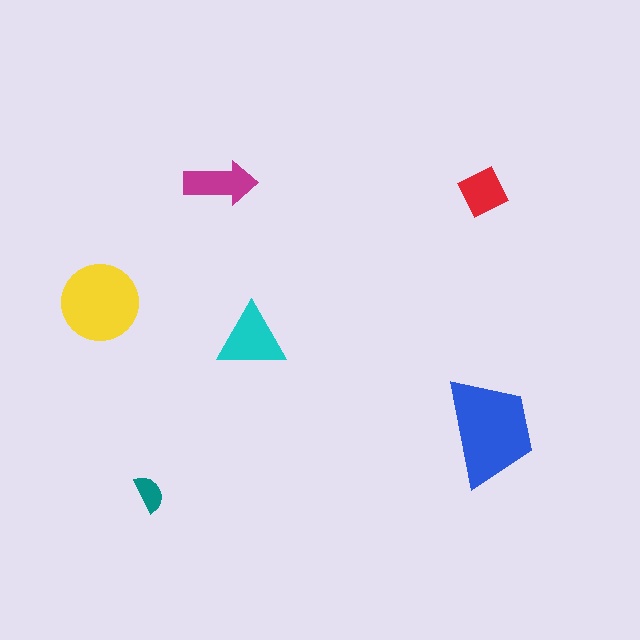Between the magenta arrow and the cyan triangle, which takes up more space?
The cyan triangle.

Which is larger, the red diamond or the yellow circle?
The yellow circle.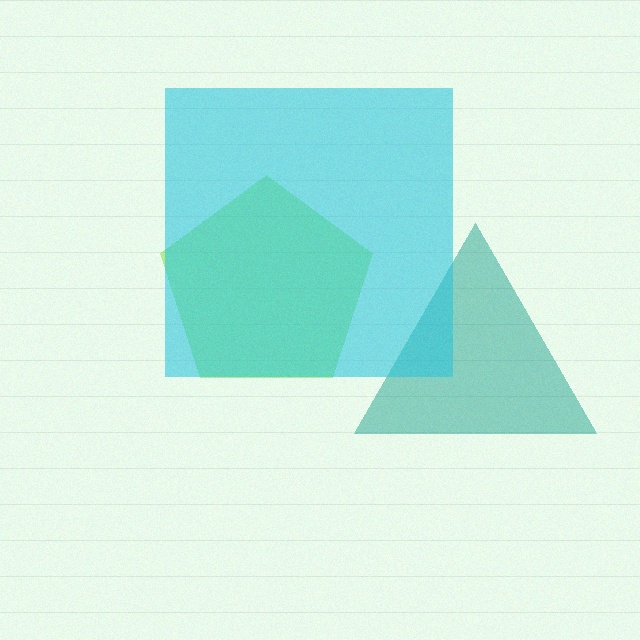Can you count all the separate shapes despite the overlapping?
Yes, there are 3 separate shapes.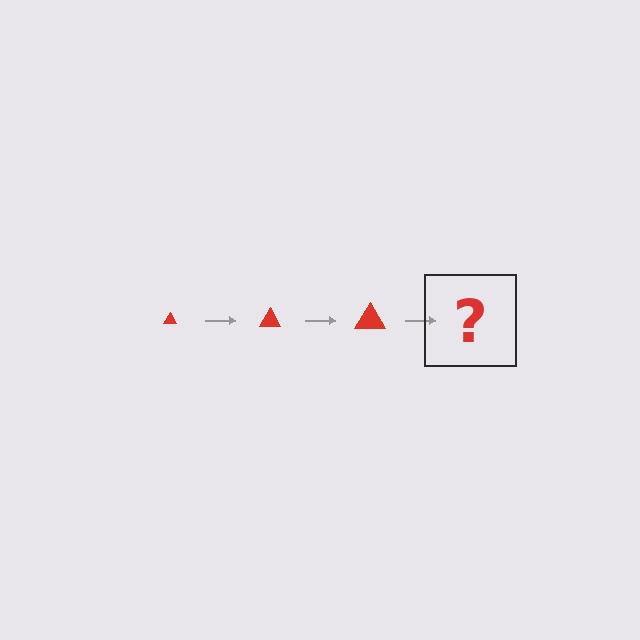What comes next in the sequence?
The next element should be a red triangle, larger than the previous one.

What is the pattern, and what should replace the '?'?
The pattern is that the triangle gets progressively larger each step. The '?' should be a red triangle, larger than the previous one.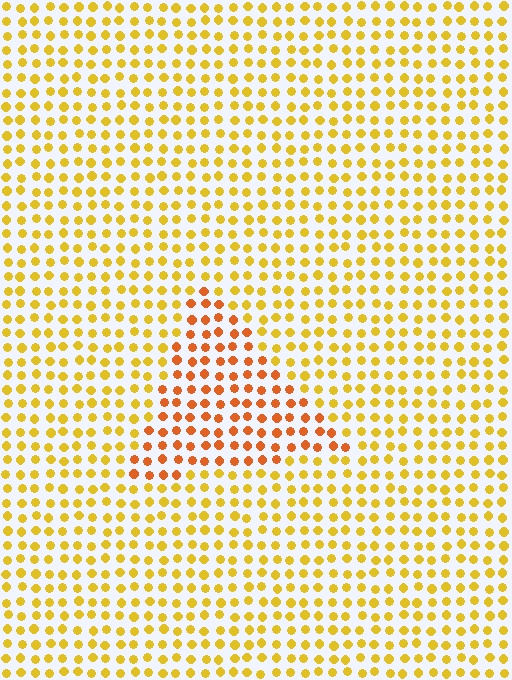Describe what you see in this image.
The image is filled with small yellow elements in a uniform arrangement. A triangle-shaped region is visible where the elements are tinted to a slightly different hue, forming a subtle color boundary.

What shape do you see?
I see a triangle.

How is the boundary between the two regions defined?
The boundary is defined purely by a slight shift in hue (about 30 degrees). Spacing, size, and orientation are identical on both sides.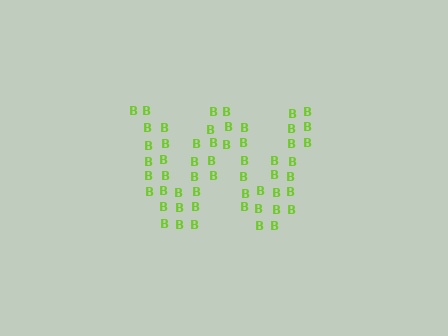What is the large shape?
The large shape is the letter W.